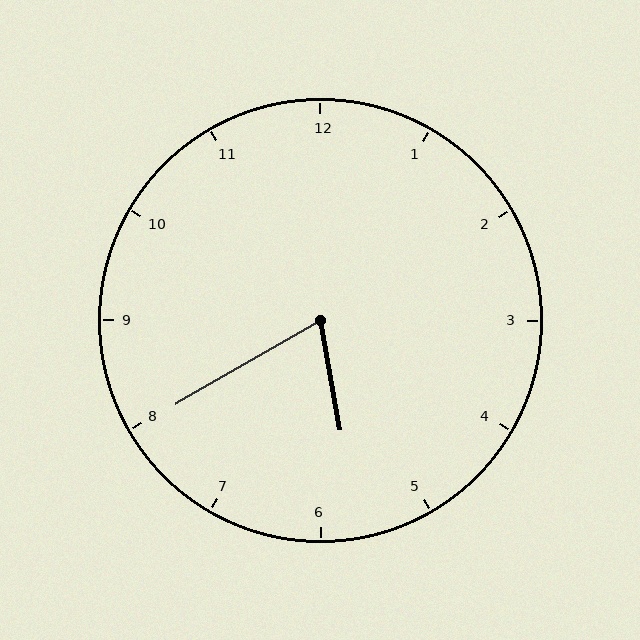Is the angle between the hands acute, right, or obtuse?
It is acute.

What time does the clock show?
5:40.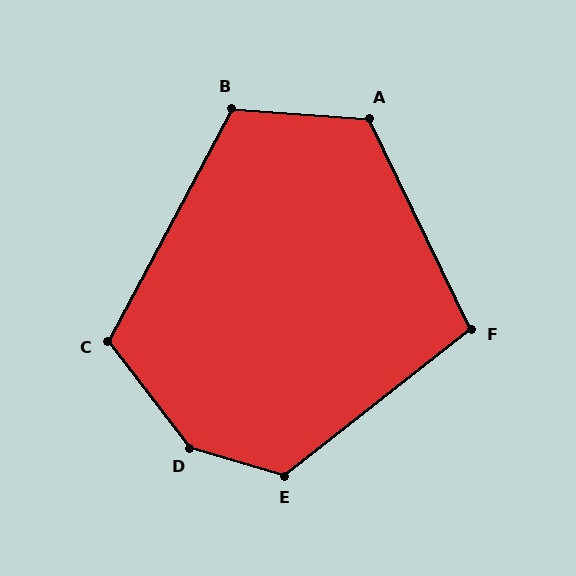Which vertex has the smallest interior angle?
F, at approximately 102 degrees.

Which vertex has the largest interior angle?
D, at approximately 144 degrees.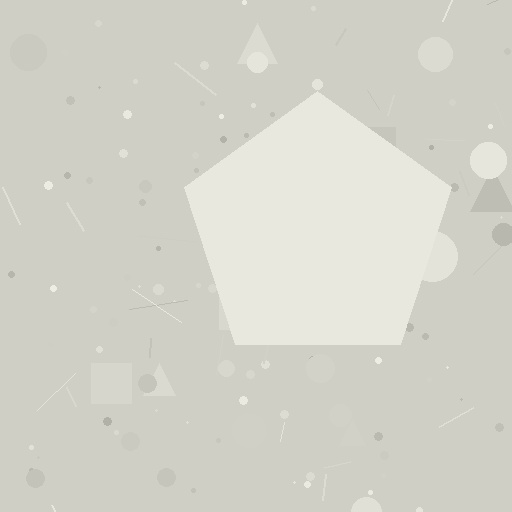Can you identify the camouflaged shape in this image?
The camouflaged shape is a pentagon.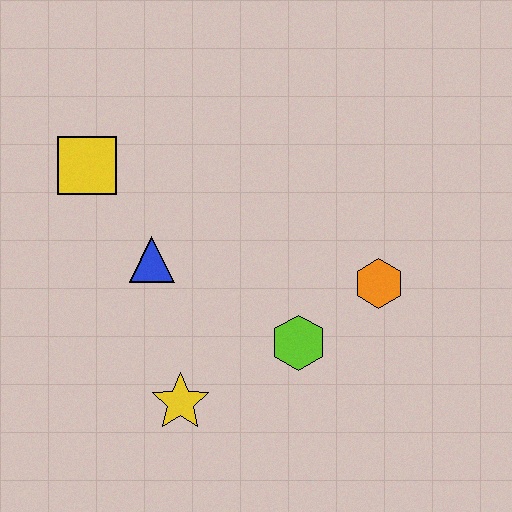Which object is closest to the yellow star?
The lime hexagon is closest to the yellow star.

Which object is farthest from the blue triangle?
The orange hexagon is farthest from the blue triangle.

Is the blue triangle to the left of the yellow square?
No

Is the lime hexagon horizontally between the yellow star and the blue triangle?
No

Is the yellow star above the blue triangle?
No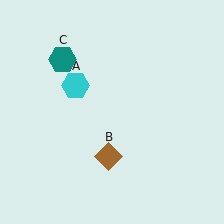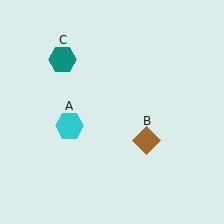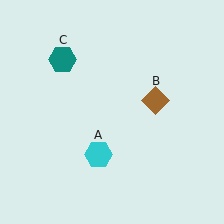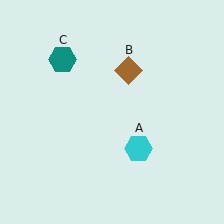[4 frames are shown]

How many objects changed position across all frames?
2 objects changed position: cyan hexagon (object A), brown diamond (object B).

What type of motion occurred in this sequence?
The cyan hexagon (object A), brown diamond (object B) rotated counterclockwise around the center of the scene.